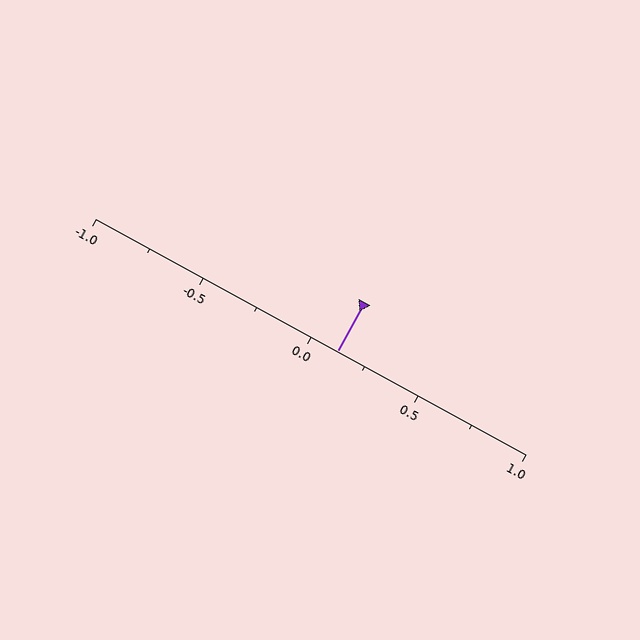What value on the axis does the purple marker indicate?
The marker indicates approximately 0.12.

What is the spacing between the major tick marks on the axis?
The major ticks are spaced 0.5 apart.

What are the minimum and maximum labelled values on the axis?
The axis runs from -1.0 to 1.0.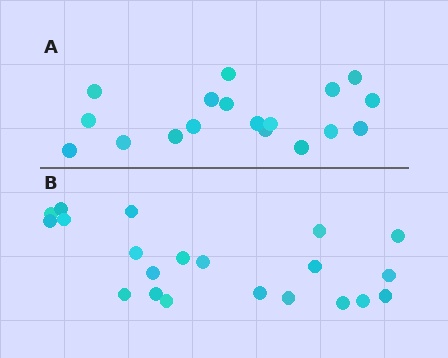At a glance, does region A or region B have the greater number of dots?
Region B (the bottom region) has more dots.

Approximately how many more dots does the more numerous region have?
Region B has just a few more — roughly 2 or 3 more dots than region A.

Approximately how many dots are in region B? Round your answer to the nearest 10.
About 20 dots. (The exact count is 21, which rounds to 20.)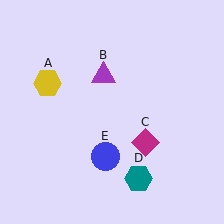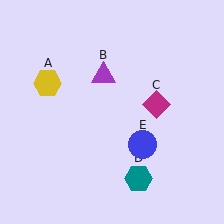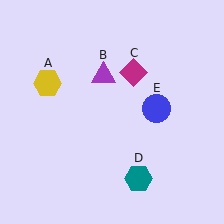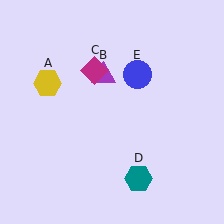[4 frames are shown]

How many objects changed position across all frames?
2 objects changed position: magenta diamond (object C), blue circle (object E).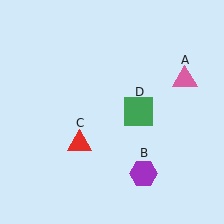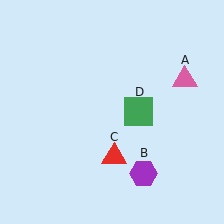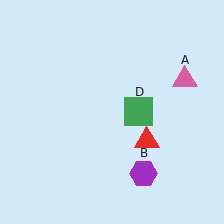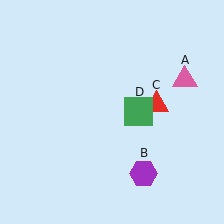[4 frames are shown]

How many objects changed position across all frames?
1 object changed position: red triangle (object C).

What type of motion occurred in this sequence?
The red triangle (object C) rotated counterclockwise around the center of the scene.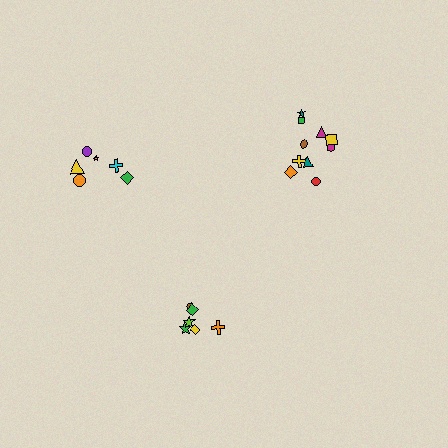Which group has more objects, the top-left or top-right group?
The top-right group.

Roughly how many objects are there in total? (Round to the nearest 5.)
Roughly 20 objects in total.